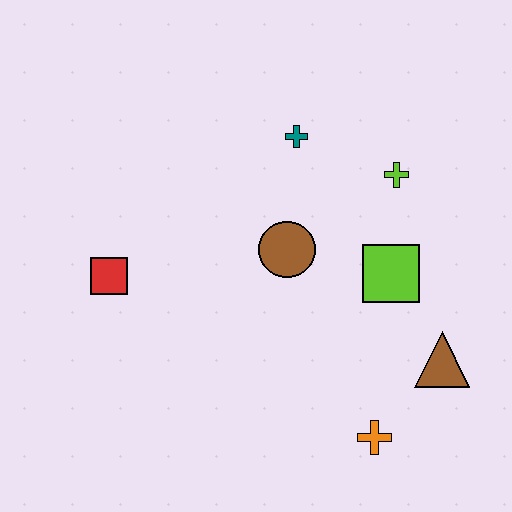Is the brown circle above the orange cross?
Yes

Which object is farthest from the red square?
The brown triangle is farthest from the red square.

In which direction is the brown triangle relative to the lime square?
The brown triangle is below the lime square.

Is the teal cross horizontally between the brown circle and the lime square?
Yes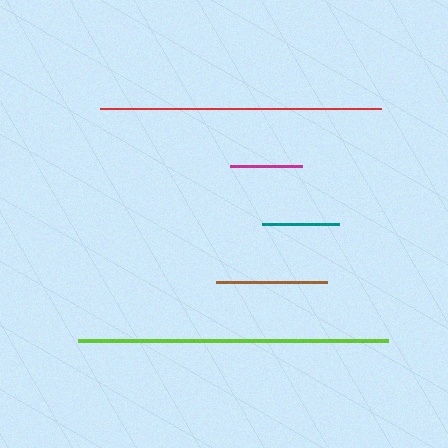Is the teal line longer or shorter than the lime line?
The lime line is longer than the teal line.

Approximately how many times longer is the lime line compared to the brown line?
The lime line is approximately 2.8 times the length of the brown line.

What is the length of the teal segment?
The teal segment is approximately 77 pixels long.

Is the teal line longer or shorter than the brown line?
The brown line is longer than the teal line.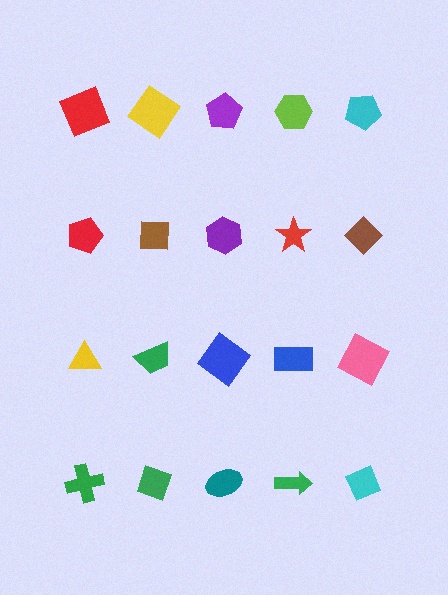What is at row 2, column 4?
A red star.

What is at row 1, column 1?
A red square.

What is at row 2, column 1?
A red pentagon.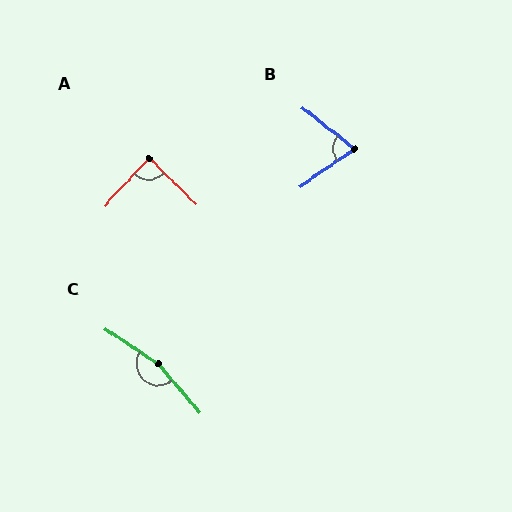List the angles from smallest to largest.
B (73°), A (88°), C (164°).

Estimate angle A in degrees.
Approximately 88 degrees.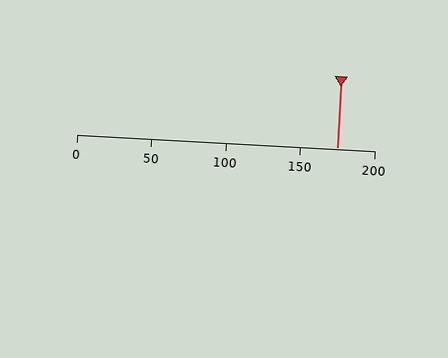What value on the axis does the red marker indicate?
The marker indicates approximately 175.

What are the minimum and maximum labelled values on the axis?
The axis runs from 0 to 200.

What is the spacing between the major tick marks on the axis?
The major ticks are spaced 50 apart.